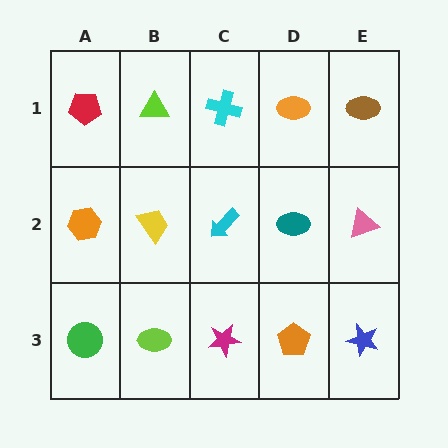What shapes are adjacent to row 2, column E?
A brown ellipse (row 1, column E), a blue star (row 3, column E), a teal ellipse (row 2, column D).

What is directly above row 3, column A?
An orange hexagon.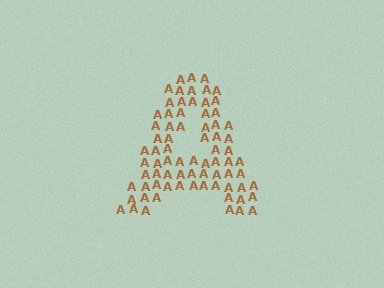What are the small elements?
The small elements are letter A's.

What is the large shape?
The large shape is the letter A.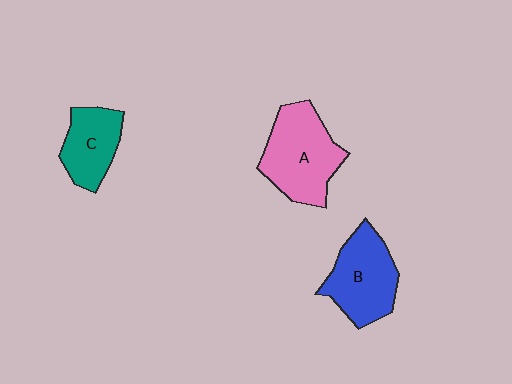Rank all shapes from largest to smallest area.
From largest to smallest: A (pink), B (blue), C (teal).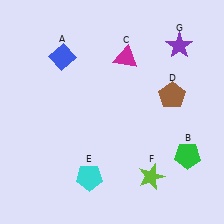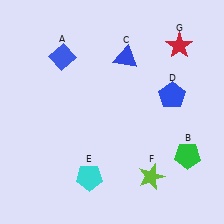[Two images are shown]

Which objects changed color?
C changed from magenta to blue. D changed from brown to blue. G changed from purple to red.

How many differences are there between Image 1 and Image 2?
There are 3 differences between the two images.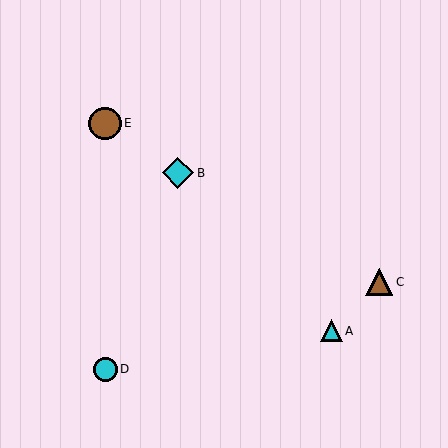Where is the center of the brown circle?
The center of the brown circle is at (105, 123).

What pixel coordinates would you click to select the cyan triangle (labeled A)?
Click at (331, 331) to select the cyan triangle A.